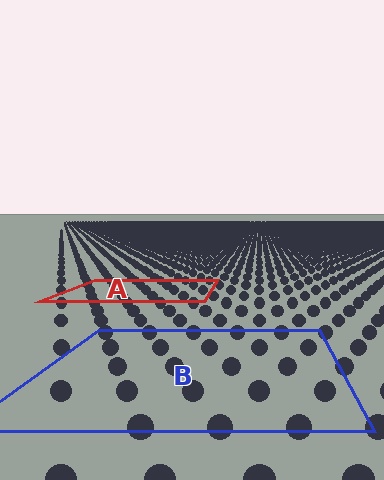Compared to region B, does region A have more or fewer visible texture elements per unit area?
Region A has more texture elements per unit area — they are packed more densely because it is farther away.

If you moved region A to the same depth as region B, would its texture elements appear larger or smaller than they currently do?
They would appear larger. At a closer depth, the same texture elements are projected at a bigger on-screen size.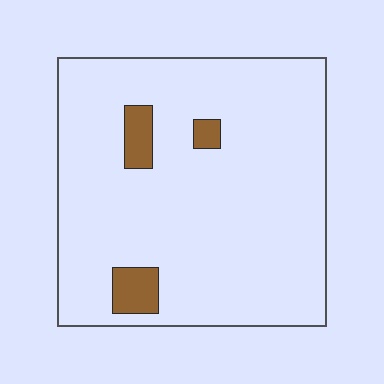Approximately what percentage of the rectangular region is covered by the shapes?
Approximately 5%.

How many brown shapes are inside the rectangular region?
3.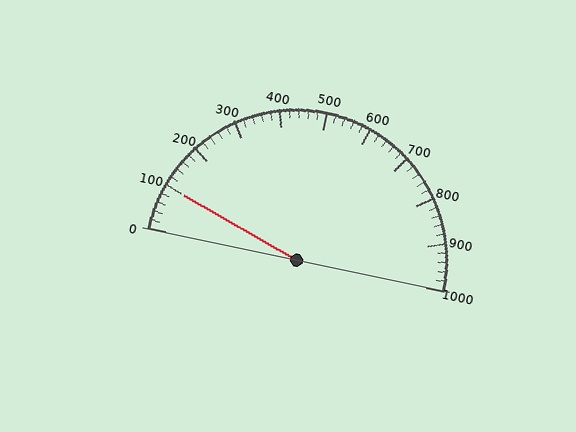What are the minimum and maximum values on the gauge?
The gauge ranges from 0 to 1000.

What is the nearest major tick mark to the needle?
The nearest major tick mark is 100.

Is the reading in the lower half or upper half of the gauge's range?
The reading is in the lower half of the range (0 to 1000).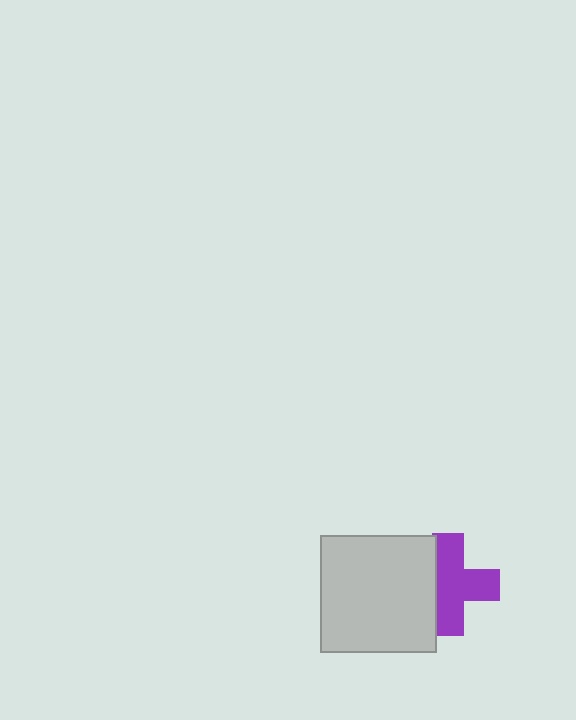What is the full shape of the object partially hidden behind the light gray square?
The partially hidden object is a purple cross.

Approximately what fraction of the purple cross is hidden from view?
Roughly 31% of the purple cross is hidden behind the light gray square.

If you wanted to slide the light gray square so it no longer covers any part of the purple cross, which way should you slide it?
Slide it left — that is the most direct way to separate the two shapes.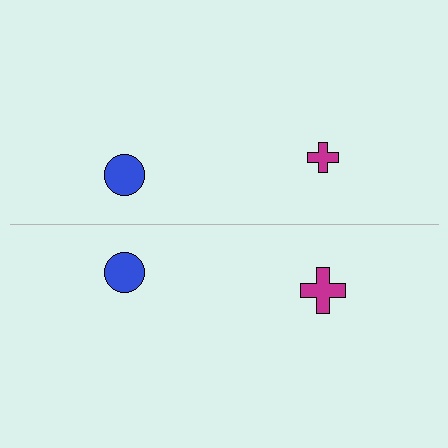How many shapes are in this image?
There are 4 shapes in this image.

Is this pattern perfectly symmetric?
No, the pattern is not perfectly symmetric. The magenta cross on the bottom side has a different size than its mirror counterpart.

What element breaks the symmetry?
The magenta cross on the bottom side has a different size than its mirror counterpart.